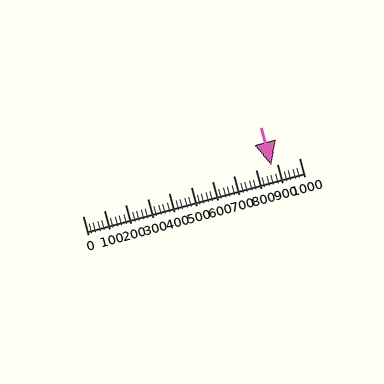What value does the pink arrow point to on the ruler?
The pink arrow points to approximately 873.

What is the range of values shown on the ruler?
The ruler shows values from 0 to 1000.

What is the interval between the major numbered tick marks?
The major tick marks are spaced 100 units apart.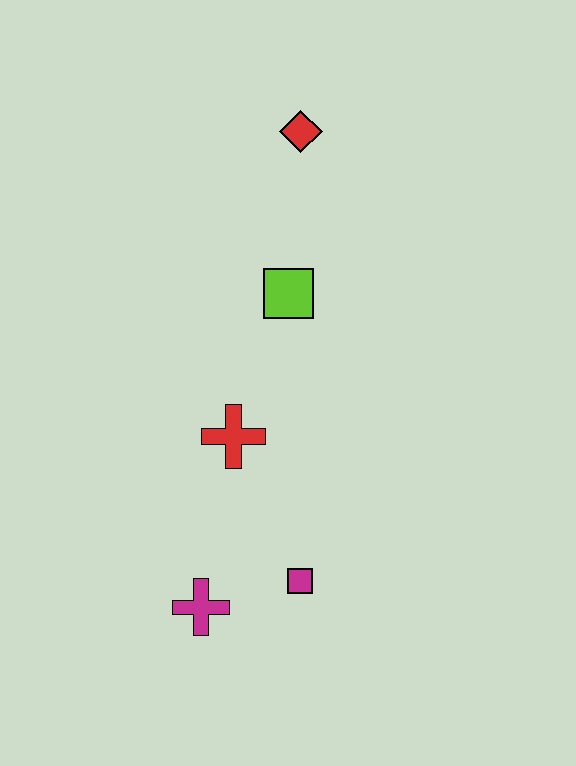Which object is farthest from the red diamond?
The magenta cross is farthest from the red diamond.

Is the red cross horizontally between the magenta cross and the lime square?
Yes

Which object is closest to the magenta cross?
The magenta square is closest to the magenta cross.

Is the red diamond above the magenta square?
Yes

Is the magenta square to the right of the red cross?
Yes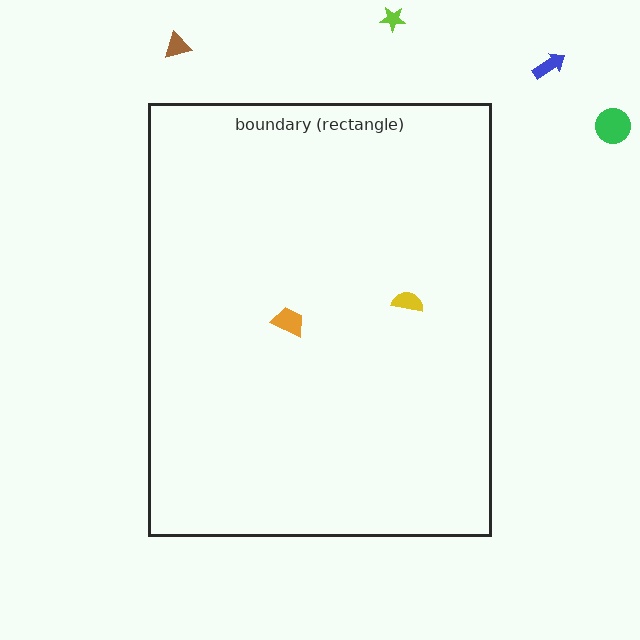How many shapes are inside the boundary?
2 inside, 4 outside.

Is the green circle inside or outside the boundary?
Outside.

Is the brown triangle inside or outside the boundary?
Outside.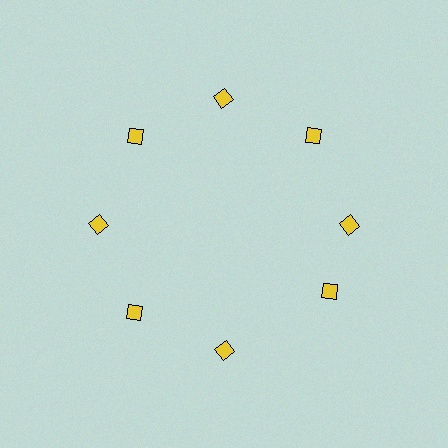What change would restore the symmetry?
The symmetry would be restored by rotating it back into even spacing with its neighbors so that all 8 diamonds sit at equal angles and equal distance from the center.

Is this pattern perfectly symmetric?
No. The 8 yellow diamonds are arranged in a ring, but one element near the 4 o'clock position is rotated out of alignment along the ring, breaking the 8-fold rotational symmetry.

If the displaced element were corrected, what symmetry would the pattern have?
It would have 8-fold rotational symmetry — the pattern would map onto itself every 45 degrees.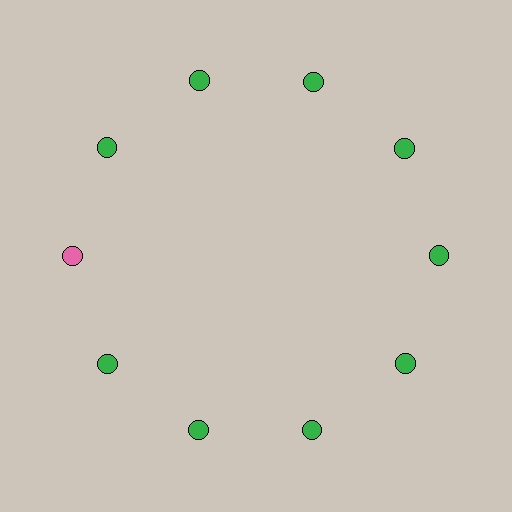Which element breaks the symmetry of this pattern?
The pink circle at roughly the 9 o'clock position breaks the symmetry. All other shapes are green circles.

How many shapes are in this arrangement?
There are 10 shapes arranged in a ring pattern.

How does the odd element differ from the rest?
It has a different color: pink instead of green.